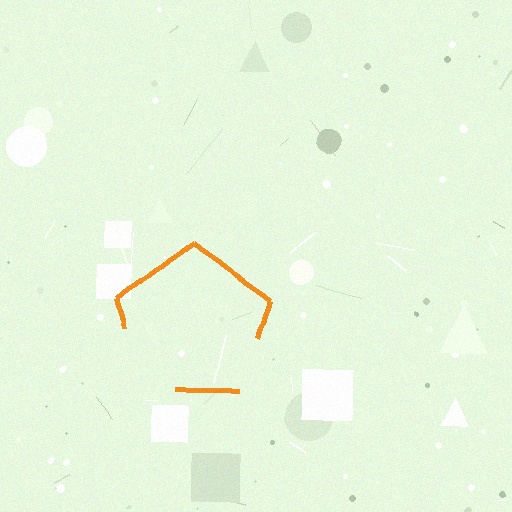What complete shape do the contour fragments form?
The contour fragments form a pentagon.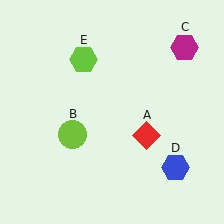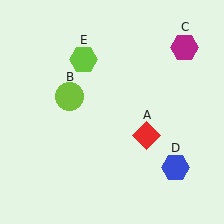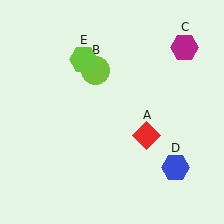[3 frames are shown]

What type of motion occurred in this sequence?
The lime circle (object B) rotated clockwise around the center of the scene.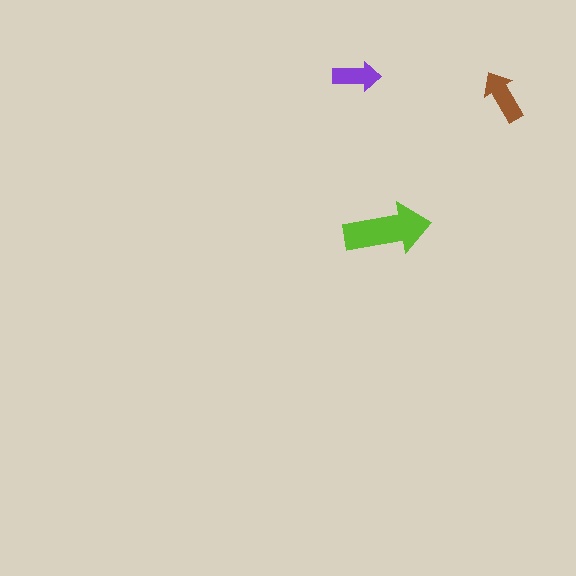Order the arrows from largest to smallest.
the lime one, the brown one, the purple one.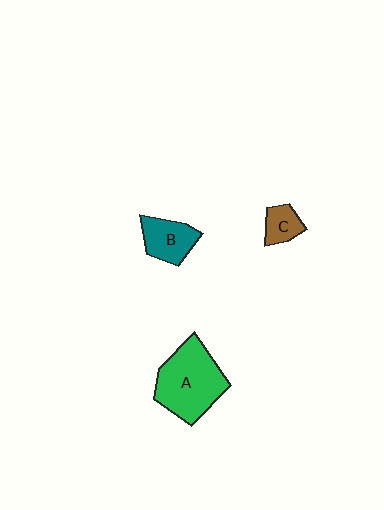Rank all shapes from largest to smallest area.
From largest to smallest: A (green), B (teal), C (brown).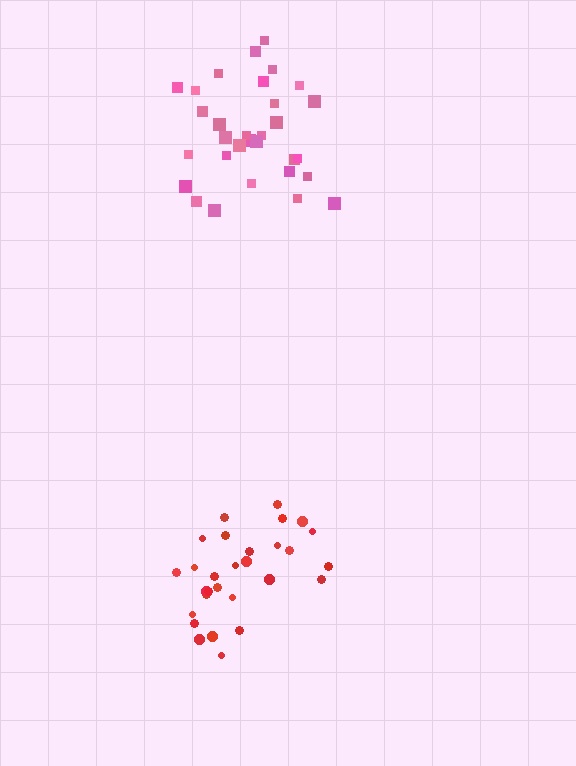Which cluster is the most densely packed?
Pink.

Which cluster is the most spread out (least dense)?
Red.